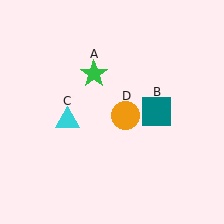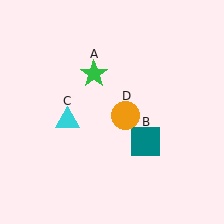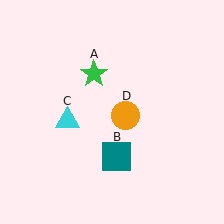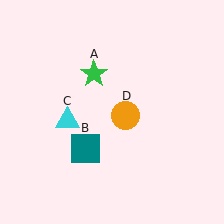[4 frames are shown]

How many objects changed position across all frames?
1 object changed position: teal square (object B).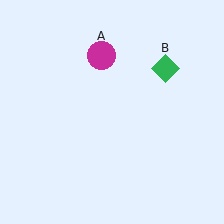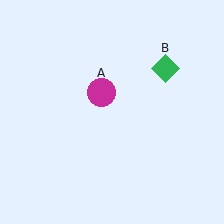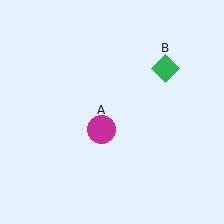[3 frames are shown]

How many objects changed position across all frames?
1 object changed position: magenta circle (object A).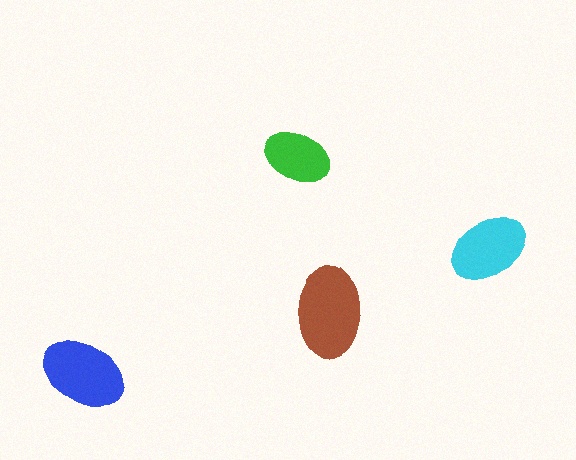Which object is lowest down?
The blue ellipse is bottommost.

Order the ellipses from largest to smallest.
the brown one, the blue one, the cyan one, the green one.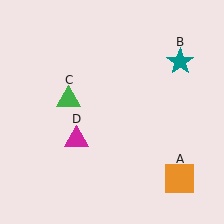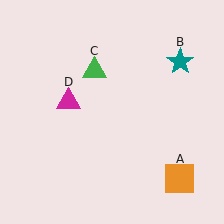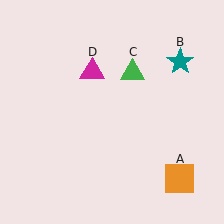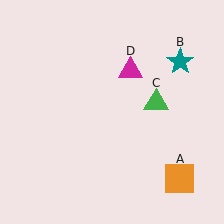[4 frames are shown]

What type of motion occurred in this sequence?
The green triangle (object C), magenta triangle (object D) rotated clockwise around the center of the scene.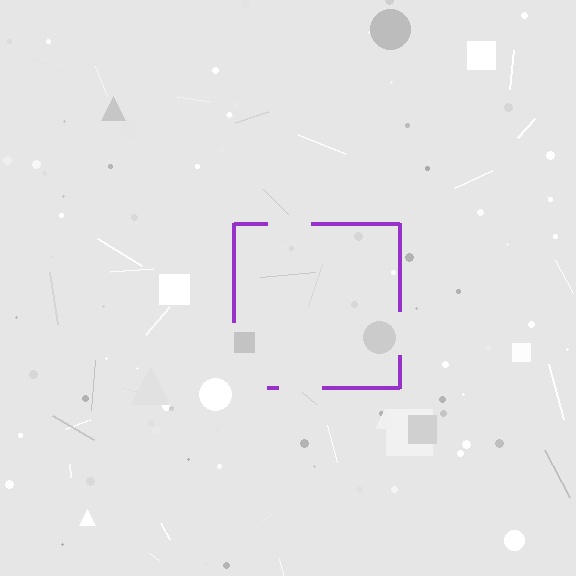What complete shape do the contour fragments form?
The contour fragments form a square.